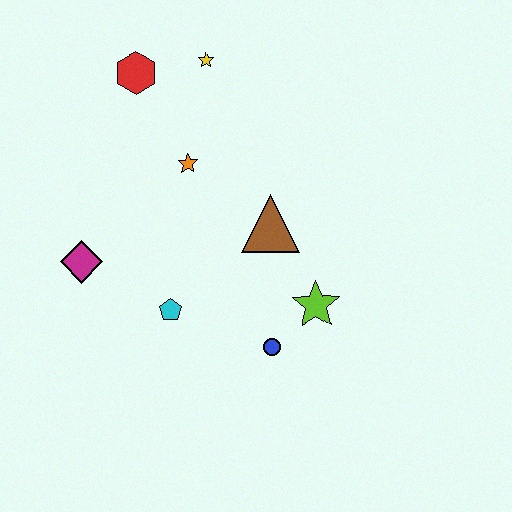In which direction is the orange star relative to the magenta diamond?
The orange star is to the right of the magenta diamond.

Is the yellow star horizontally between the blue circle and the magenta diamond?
Yes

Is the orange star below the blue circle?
No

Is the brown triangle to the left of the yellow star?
No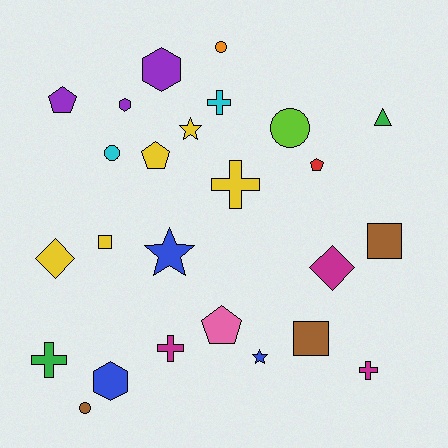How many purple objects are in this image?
There are 3 purple objects.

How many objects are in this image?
There are 25 objects.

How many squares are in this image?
There are 3 squares.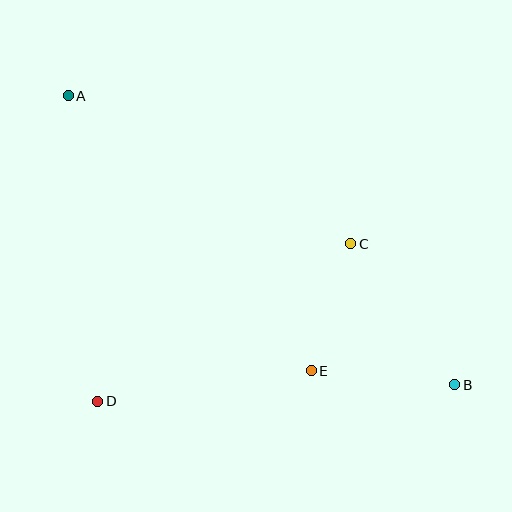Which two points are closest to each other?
Points C and E are closest to each other.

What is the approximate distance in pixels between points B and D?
The distance between B and D is approximately 357 pixels.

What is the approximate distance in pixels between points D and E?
The distance between D and E is approximately 216 pixels.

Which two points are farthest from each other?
Points A and B are farthest from each other.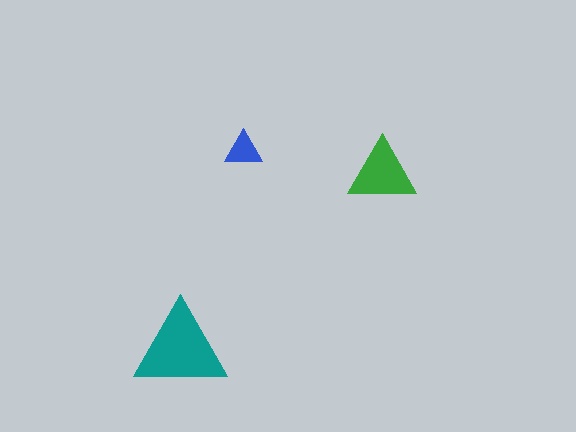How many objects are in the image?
There are 3 objects in the image.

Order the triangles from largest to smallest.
the teal one, the green one, the blue one.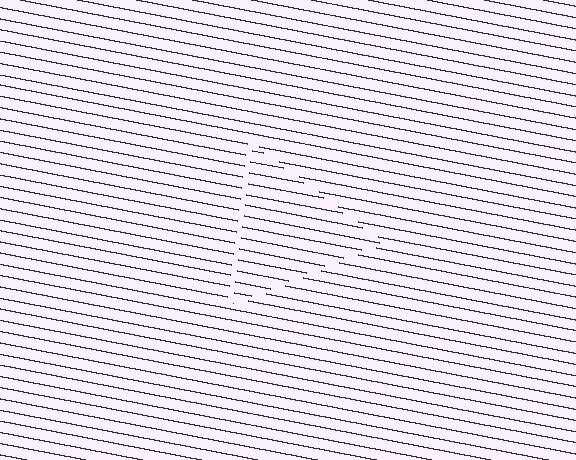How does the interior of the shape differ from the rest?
The interior of the shape contains the same grating, shifted by half a period — the contour is defined by the phase discontinuity where line-ends from the inner and outer gratings abut.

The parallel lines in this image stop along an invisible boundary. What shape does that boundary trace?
An illusory triangle. The interior of the shape contains the same grating, shifted by half a period — the contour is defined by the phase discontinuity where line-ends from the inner and outer gratings abut.